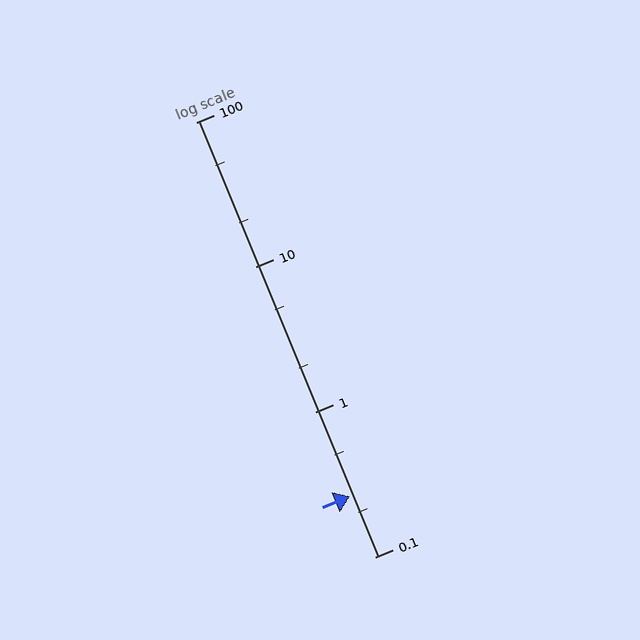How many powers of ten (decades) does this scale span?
The scale spans 3 decades, from 0.1 to 100.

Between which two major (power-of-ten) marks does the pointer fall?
The pointer is between 0.1 and 1.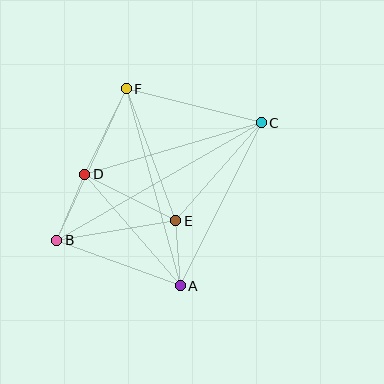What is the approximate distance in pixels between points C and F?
The distance between C and F is approximately 139 pixels.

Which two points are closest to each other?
Points A and E are closest to each other.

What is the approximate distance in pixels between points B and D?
The distance between B and D is approximately 72 pixels.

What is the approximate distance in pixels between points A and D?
The distance between A and D is approximately 147 pixels.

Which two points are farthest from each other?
Points B and C are farthest from each other.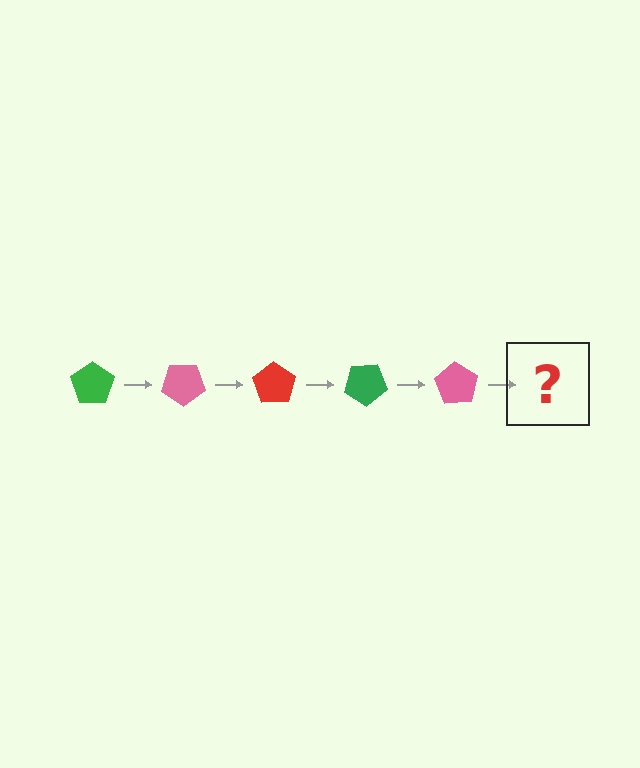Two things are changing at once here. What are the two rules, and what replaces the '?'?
The two rules are that it rotates 35 degrees each step and the color cycles through green, pink, and red. The '?' should be a red pentagon, rotated 175 degrees from the start.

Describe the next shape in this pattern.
It should be a red pentagon, rotated 175 degrees from the start.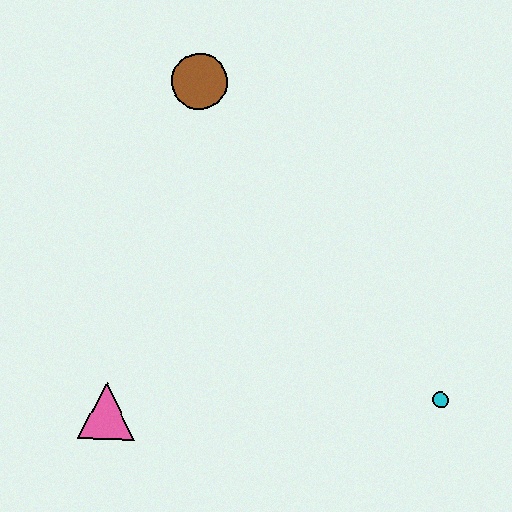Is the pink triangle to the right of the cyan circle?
No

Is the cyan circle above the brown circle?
No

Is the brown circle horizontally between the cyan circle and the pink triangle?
Yes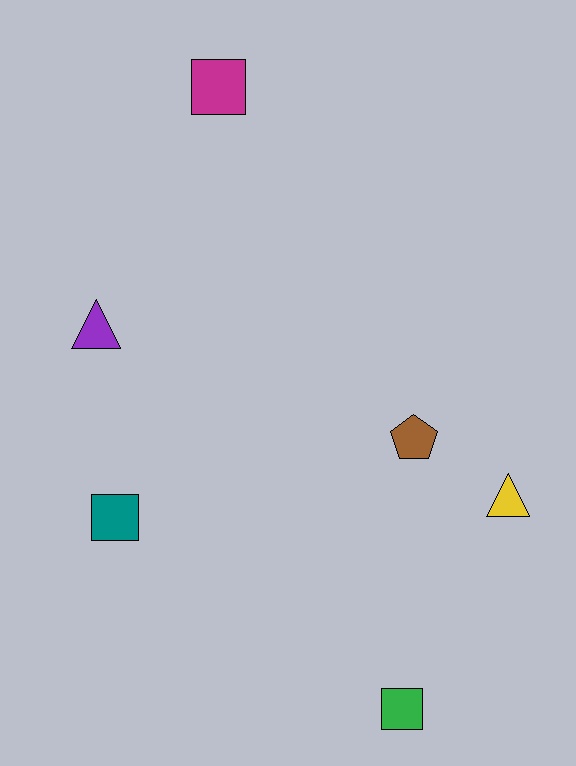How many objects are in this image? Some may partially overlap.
There are 6 objects.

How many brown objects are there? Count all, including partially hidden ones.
There is 1 brown object.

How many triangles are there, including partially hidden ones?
There are 2 triangles.